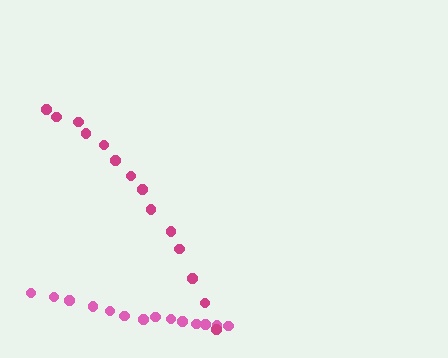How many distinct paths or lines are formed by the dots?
There are 2 distinct paths.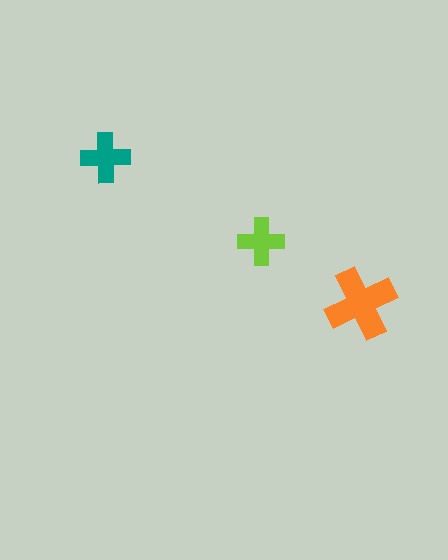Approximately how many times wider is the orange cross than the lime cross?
About 1.5 times wider.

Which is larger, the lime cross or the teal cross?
The teal one.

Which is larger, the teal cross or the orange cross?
The orange one.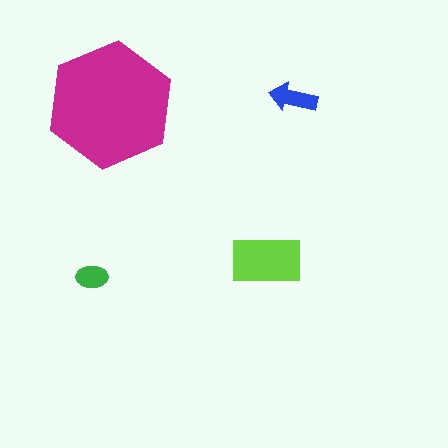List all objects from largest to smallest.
The magenta hexagon, the lime rectangle, the blue arrow, the green ellipse.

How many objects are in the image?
There are 4 objects in the image.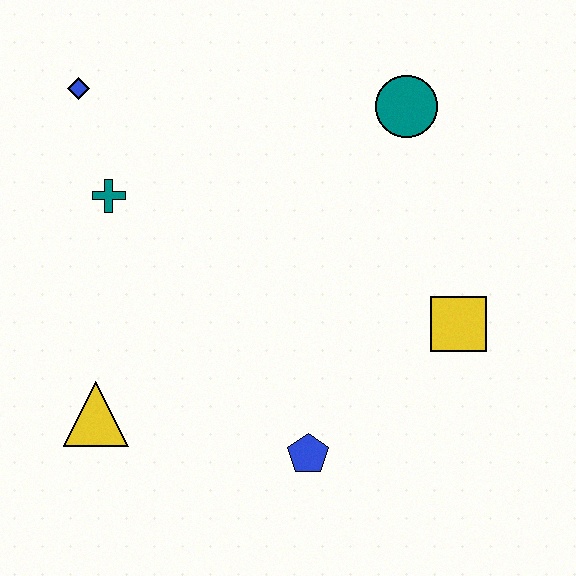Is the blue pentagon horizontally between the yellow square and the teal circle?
No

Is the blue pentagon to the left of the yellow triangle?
No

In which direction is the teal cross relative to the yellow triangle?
The teal cross is above the yellow triangle.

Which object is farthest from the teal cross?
The yellow square is farthest from the teal cross.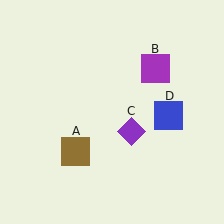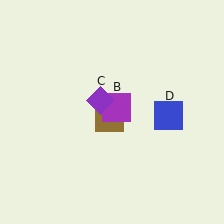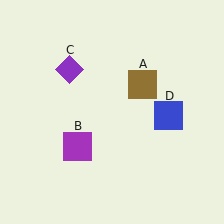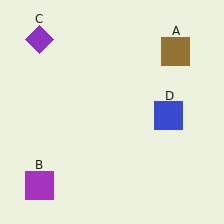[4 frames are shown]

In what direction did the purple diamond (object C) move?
The purple diamond (object C) moved up and to the left.